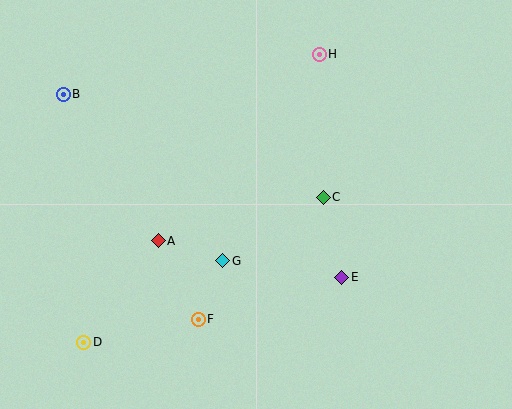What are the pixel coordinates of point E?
Point E is at (342, 277).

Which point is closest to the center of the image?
Point G at (223, 261) is closest to the center.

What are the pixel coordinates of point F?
Point F is at (198, 319).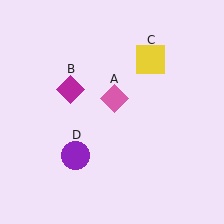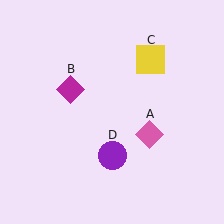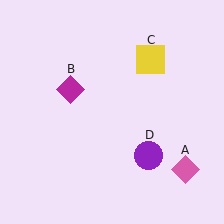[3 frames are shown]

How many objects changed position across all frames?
2 objects changed position: pink diamond (object A), purple circle (object D).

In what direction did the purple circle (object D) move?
The purple circle (object D) moved right.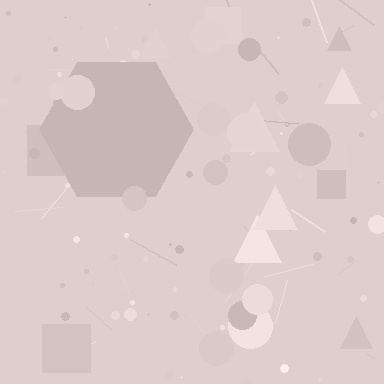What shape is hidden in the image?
A hexagon is hidden in the image.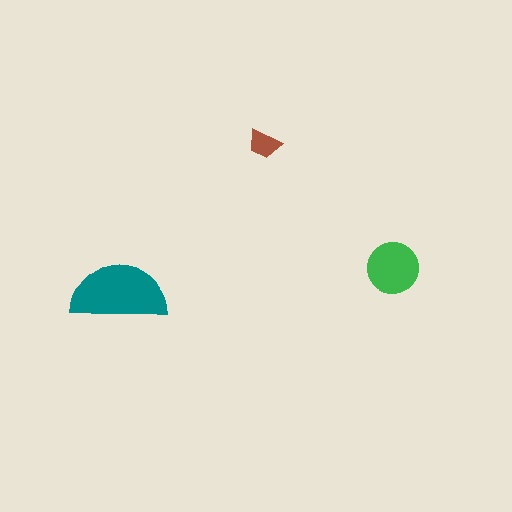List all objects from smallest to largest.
The brown trapezoid, the green circle, the teal semicircle.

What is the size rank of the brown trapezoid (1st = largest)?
3rd.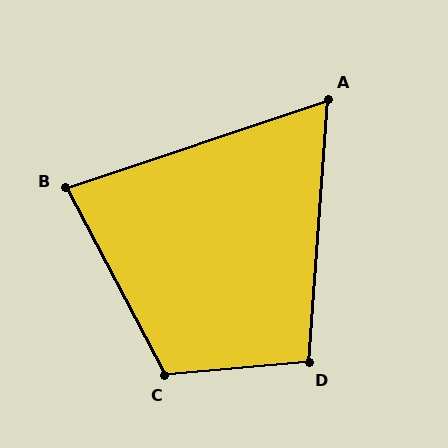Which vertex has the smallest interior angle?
A, at approximately 67 degrees.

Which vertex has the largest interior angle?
C, at approximately 113 degrees.